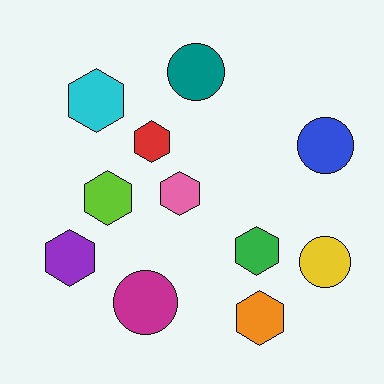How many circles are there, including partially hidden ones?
There are 4 circles.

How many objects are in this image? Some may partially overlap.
There are 11 objects.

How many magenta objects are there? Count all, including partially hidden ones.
There is 1 magenta object.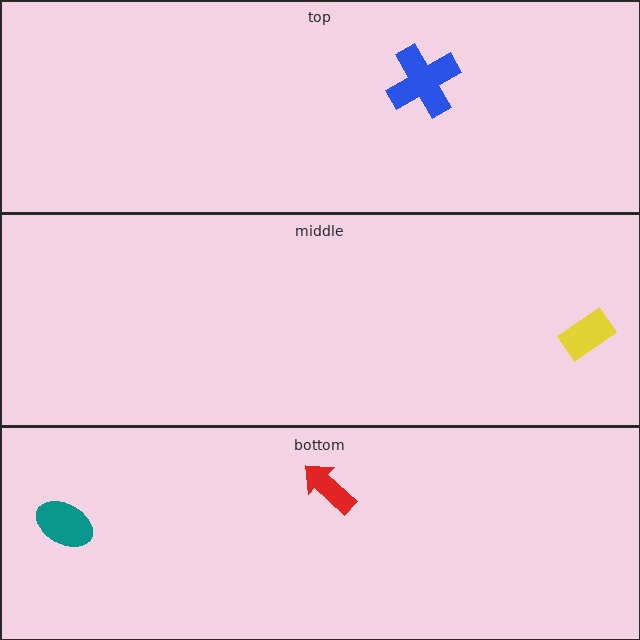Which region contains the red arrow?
The bottom region.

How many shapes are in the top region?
1.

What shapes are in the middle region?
The yellow rectangle.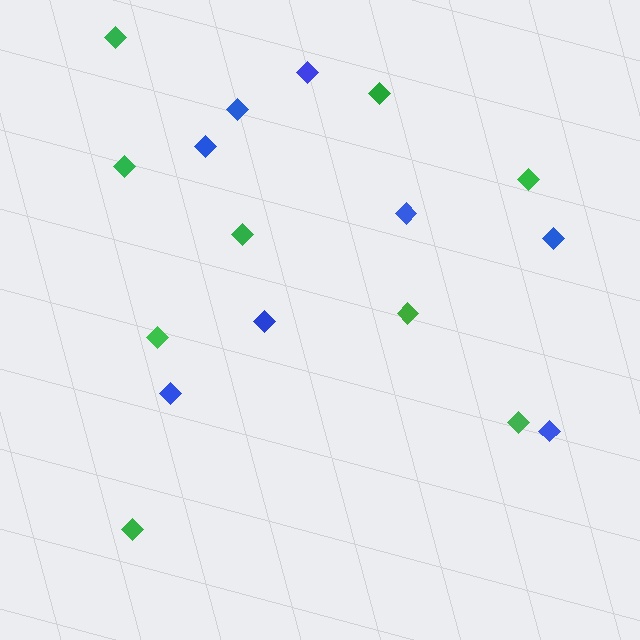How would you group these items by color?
There are 2 groups: one group of blue diamonds (8) and one group of green diamonds (9).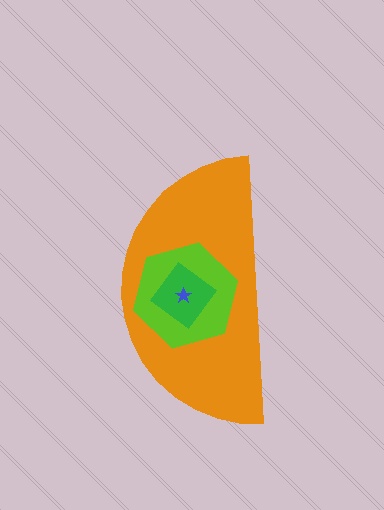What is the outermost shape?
The orange semicircle.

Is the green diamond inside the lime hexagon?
Yes.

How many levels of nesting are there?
4.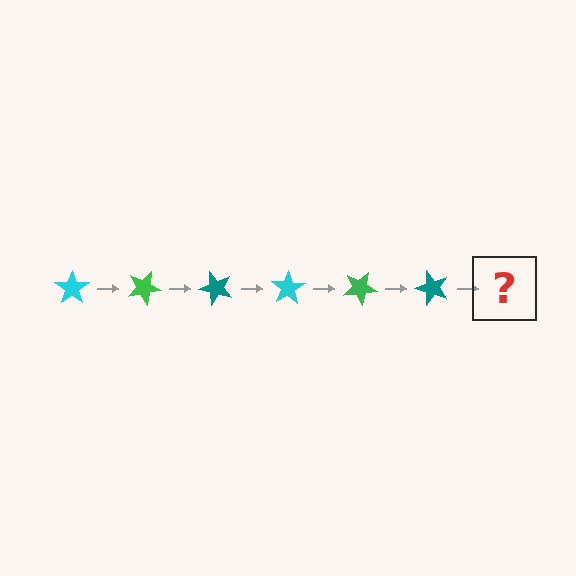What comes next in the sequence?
The next element should be a cyan star, rotated 150 degrees from the start.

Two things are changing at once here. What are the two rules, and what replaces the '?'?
The two rules are that it rotates 25 degrees each step and the color cycles through cyan, green, and teal. The '?' should be a cyan star, rotated 150 degrees from the start.